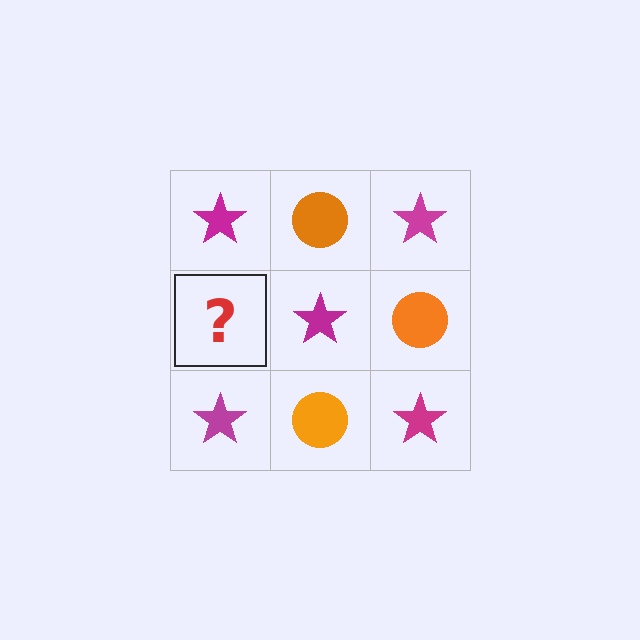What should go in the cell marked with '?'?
The missing cell should contain an orange circle.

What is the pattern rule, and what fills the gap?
The rule is that it alternates magenta star and orange circle in a checkerboard pattern. The gap should be filled with an orange circle.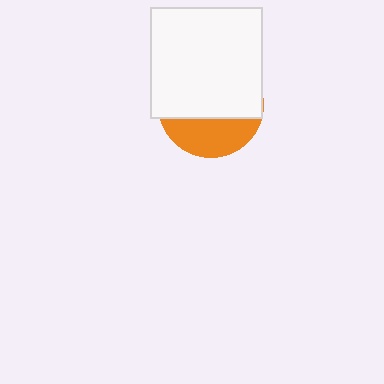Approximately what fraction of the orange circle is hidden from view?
Roughly 67% of the orange circle is hidden behind the white square.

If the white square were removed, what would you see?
You would see the complete orange circle.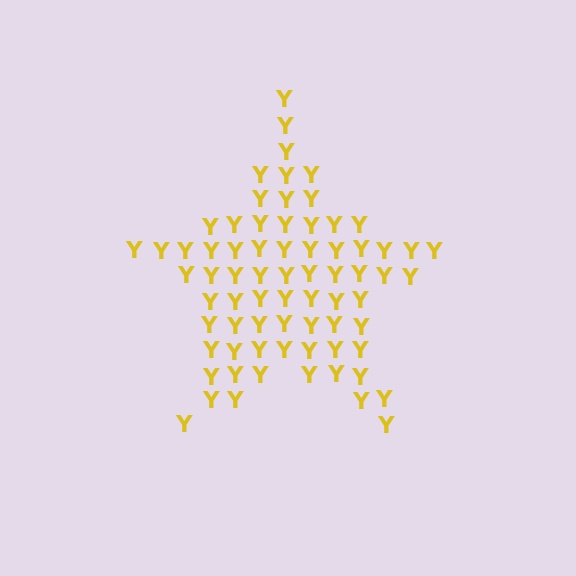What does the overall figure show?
The overall figure shows a star.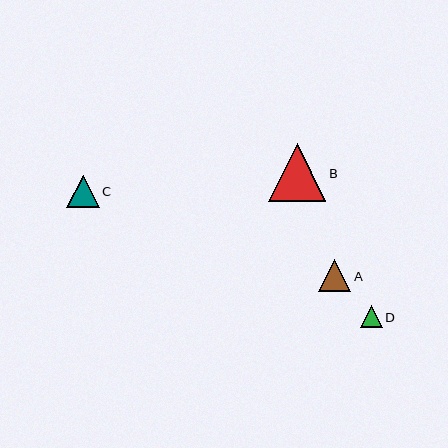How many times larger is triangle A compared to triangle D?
Triangle A is approximately 1.5 times the size of triangle D.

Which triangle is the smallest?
Triangle D is the smallest with a size of approximately 22 pixels.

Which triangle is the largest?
Triangle B is the largest with a size of approximately 58 pixels.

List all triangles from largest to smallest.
From largest to smallest: B, C, A, D.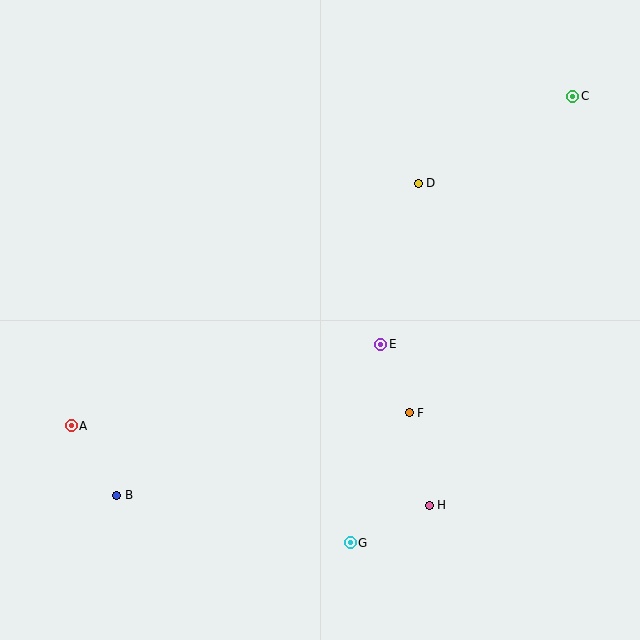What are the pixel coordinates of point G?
Point G is at (350, 543).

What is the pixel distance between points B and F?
The distance between B and F is 304 pixels.